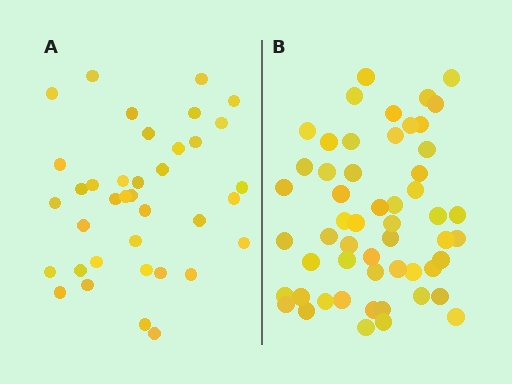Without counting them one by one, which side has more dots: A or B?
Region B (the right region) has more dots.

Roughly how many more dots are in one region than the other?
Region B has approximately 15 more dots than region A.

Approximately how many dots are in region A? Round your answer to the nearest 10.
About 40 dots. (The exact count is 37, which rounds to 40.)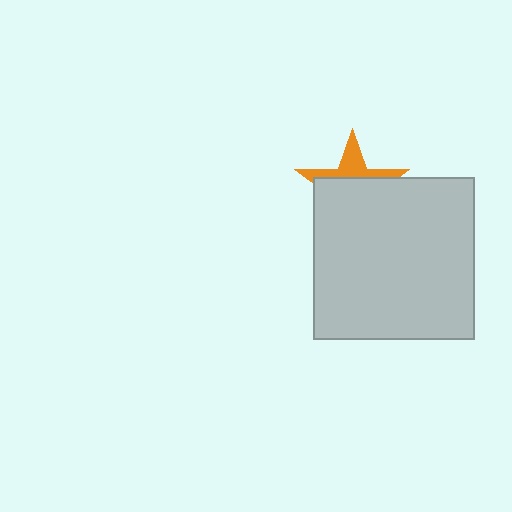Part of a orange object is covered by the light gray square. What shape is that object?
It is a star.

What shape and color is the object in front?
The object in front is a light gray square.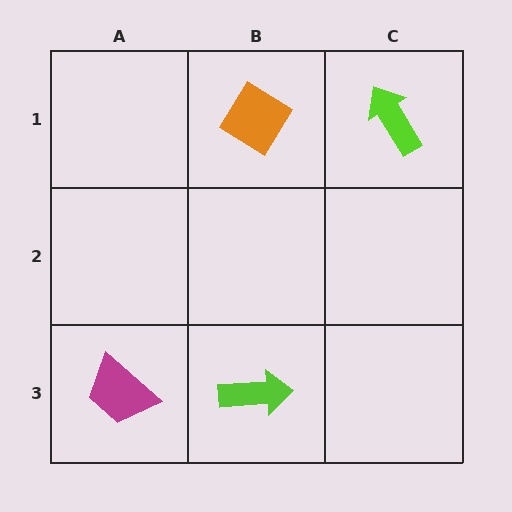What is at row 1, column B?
An orange diamond.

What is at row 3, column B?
A lime arrow.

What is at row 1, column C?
A lime arrow.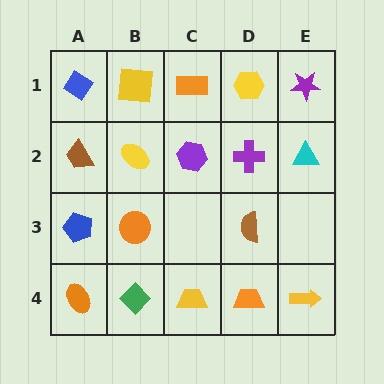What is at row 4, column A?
An orange ellipse.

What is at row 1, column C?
An orange rectangle.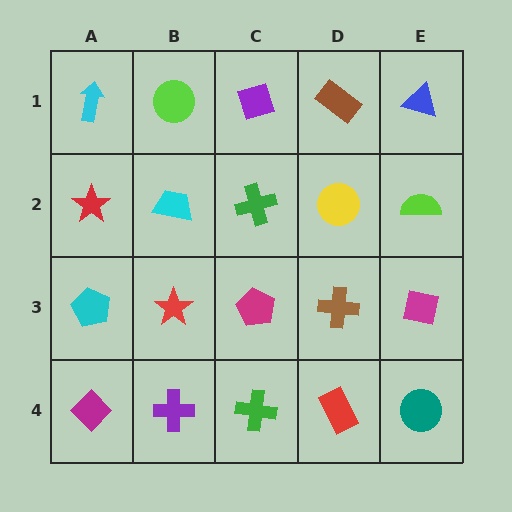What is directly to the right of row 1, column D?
A blue triangle.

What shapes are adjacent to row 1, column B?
A cyan trapezoid (row 2, column B), a cyan arrow (row 1, column A), a purple diamond (row 1, column C).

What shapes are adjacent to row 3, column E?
A lime semicircle (row 2, column E), a teal circle (row 4, column E), a brown cross (row 3, column D).